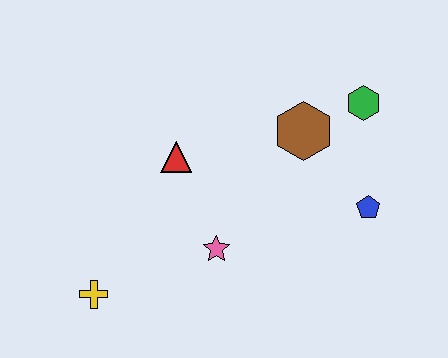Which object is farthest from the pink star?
The green hexagon is farthest from the pink star.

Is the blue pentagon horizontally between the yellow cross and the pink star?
No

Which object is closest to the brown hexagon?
The green hexagon is closest to the brown hexagon.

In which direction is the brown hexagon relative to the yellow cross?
The brown hexagon is to the right of the yellow cross.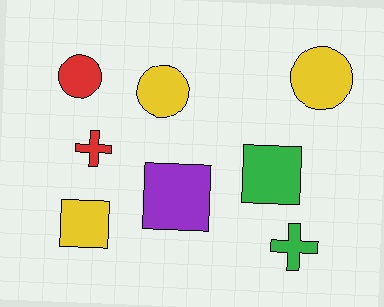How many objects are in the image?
There are 8 objects.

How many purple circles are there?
There are no purple circles.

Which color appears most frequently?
Yellow, with 3 objects.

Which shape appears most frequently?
Square, with 3 objects.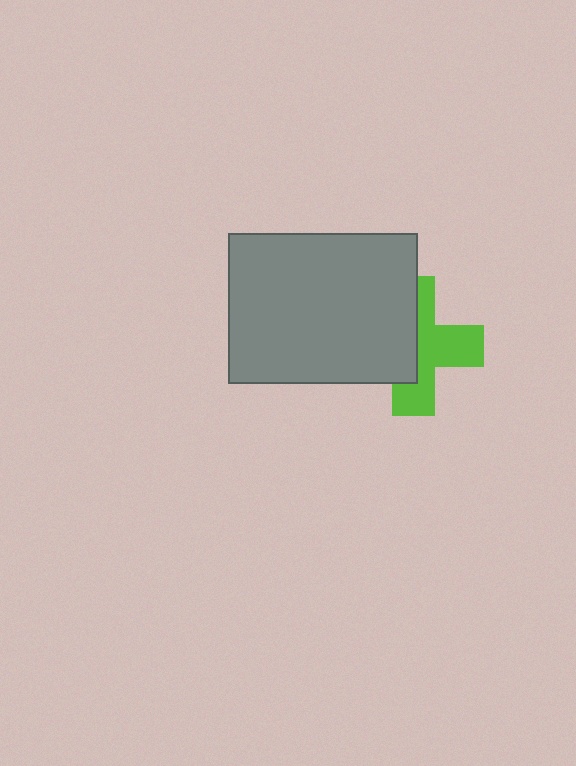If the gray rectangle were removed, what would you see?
You would see the complete lime cross.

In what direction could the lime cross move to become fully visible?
The lime cross could move right. That would shift it out from behind the gray rectangle entirely.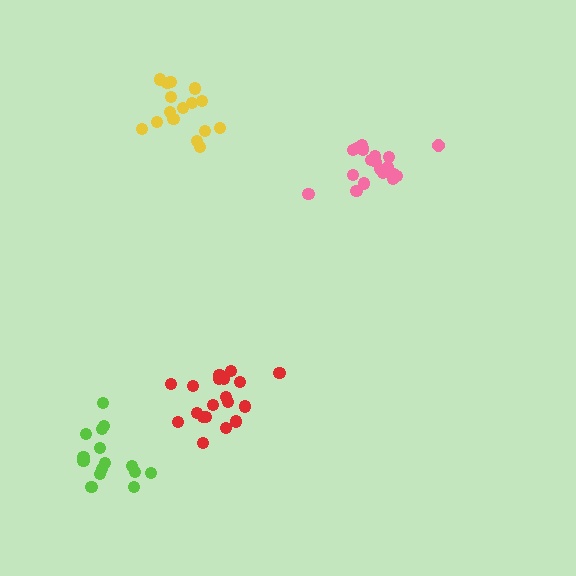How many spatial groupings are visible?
There are 4 spatial groupings.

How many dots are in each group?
Group 1: 16 dots, Group 2: 19 dots, Group 3: 16 dots, Group 4: 20 dots (71 total).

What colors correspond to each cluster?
The clusters are colored: yellow, red, lime, pink.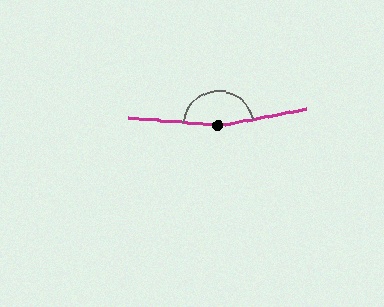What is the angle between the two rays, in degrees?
Approximately 165 degrees.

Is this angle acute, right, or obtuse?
It is obtuse.